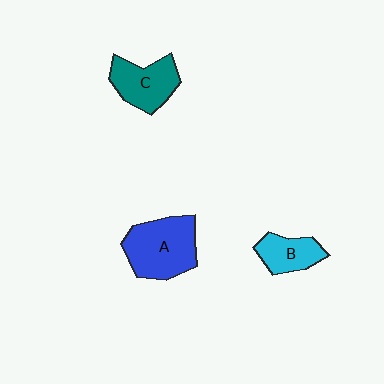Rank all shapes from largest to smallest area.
From largest to smallest: A (blue), C (teal), B (cyan).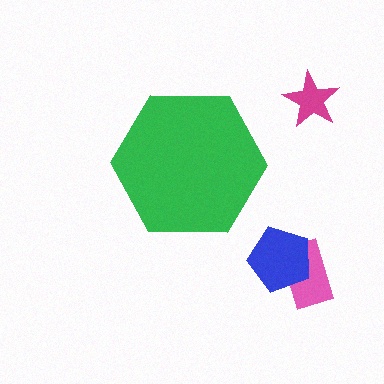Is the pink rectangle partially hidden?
No, the pink rectangle is fully visible.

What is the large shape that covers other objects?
A green hexagon.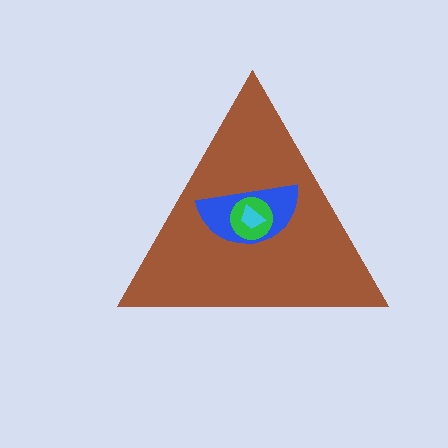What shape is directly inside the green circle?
The cyan trapezoid.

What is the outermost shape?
The brown triangle.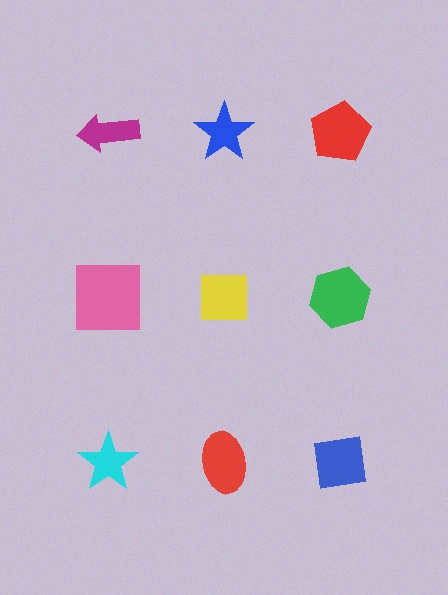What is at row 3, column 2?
A red ellipse.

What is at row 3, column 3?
A blue square.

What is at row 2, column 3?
A green hexagon.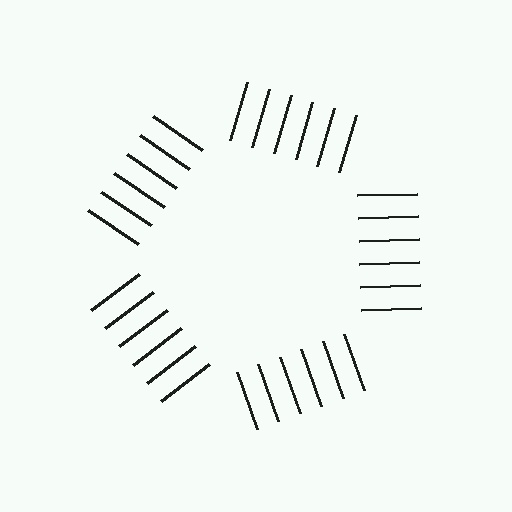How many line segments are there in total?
30 — 6 along each of the 5 edges.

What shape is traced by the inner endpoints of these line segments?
An illusory pentagon — the line segments terminate on its edges but no continuous stroke is drawn.